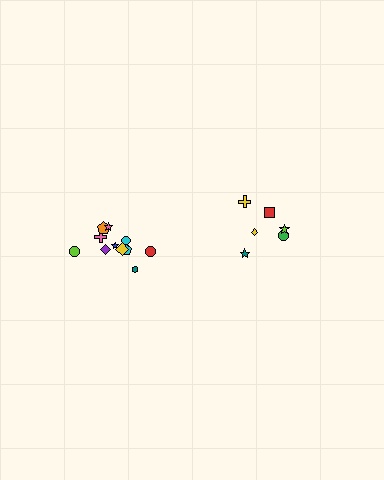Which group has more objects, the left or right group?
The left group.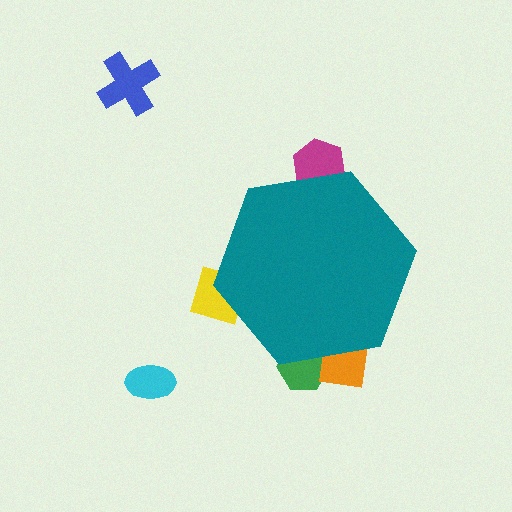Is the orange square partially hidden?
Yes, the orange square is partially hidden behind the teal hexagon.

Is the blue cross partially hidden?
No, the blue cross is fully visible.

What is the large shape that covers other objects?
A teal hexagon.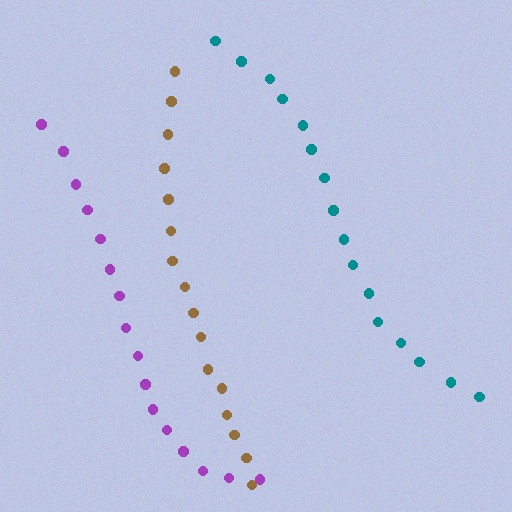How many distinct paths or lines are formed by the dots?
There are 3 distinct paths.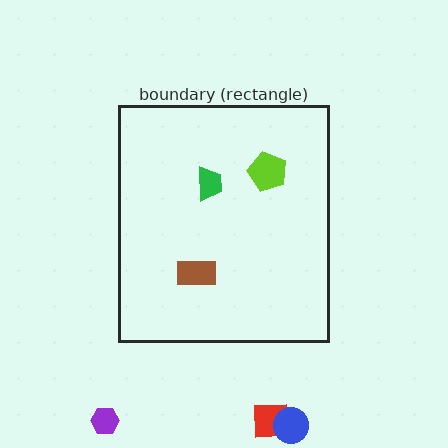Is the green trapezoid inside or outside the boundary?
Inside.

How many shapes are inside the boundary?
3 inside, 3 outside.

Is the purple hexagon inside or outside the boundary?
Outside.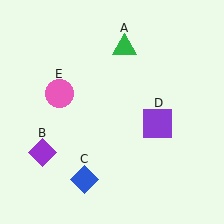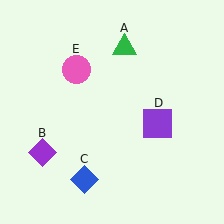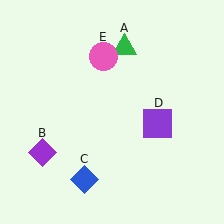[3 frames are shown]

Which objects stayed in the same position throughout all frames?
Green triangle (object A) and purple diamond (object B) and blue diamond (object C) and purple square (object D) remained stationary.